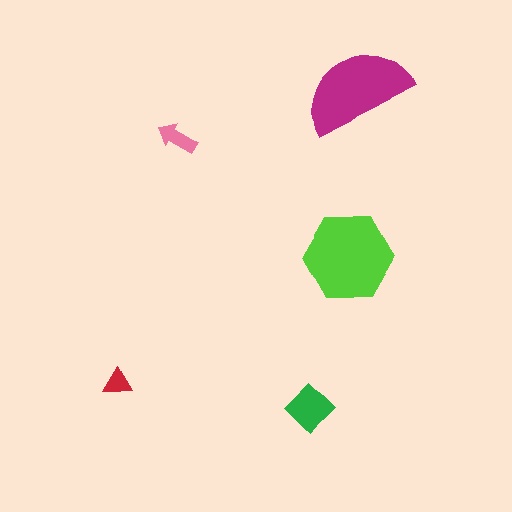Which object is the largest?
The lime hexagon.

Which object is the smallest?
The red triangle.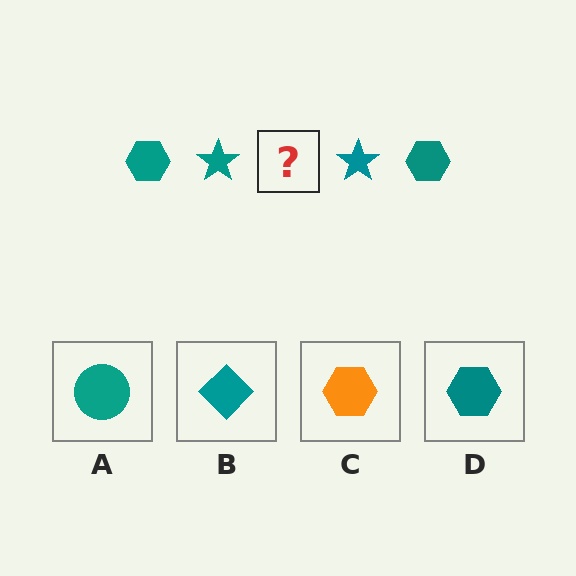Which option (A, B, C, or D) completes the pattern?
D.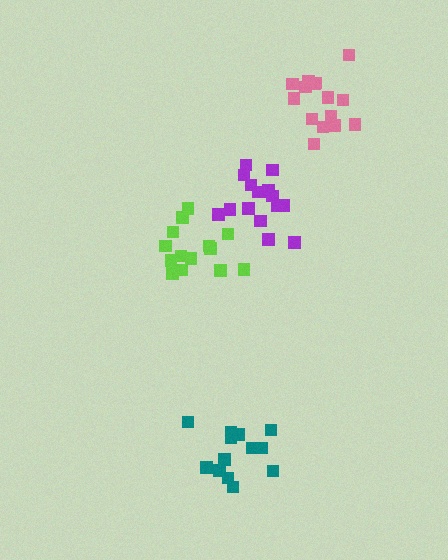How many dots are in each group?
Group 1: 14 dots, Group 2: 15 dots, Group 3: 16 dots, Group 4: 14 dots (59 total).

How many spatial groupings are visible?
There are 4 spatial groupings.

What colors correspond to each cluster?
The clusters are colored: lime, pink, purple, teal.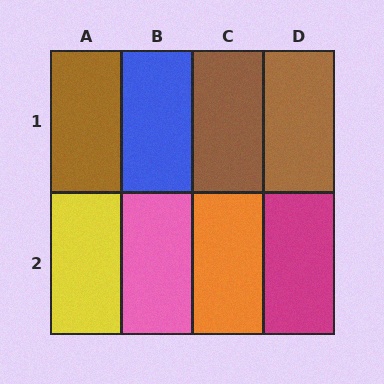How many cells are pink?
1 cell is pink.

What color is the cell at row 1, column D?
Brown.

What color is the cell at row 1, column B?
Blue.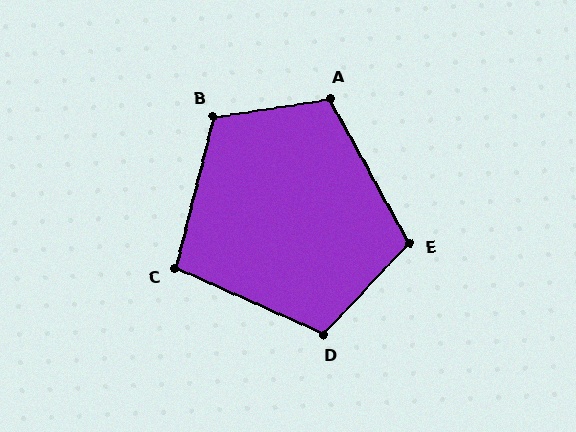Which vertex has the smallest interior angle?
C, at approximately 100 degrees.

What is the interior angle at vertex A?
Approximately 110 degrees (obtuse).